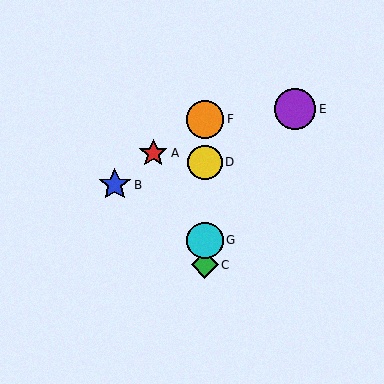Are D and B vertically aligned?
No, D is at x≈205 and B is at x≈115.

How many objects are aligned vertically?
4 objects (C, D, F, G) are aligned vertically.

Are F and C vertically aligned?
Yes, both are at x≈205.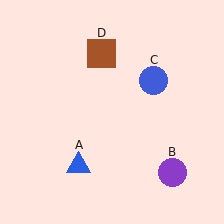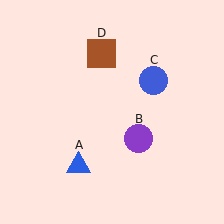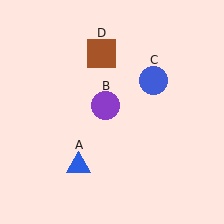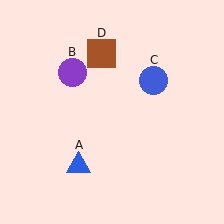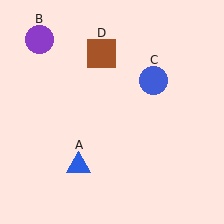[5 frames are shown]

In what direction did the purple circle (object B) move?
The purple circle (object B) moved up and to the left.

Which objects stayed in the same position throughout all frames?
Blue triangle (object A) and blue circle (object C) and brown square (object D) remained stationary.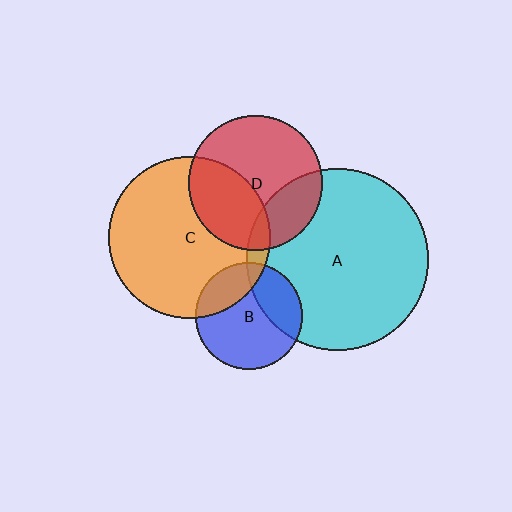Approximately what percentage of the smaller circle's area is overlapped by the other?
Approximately 25%.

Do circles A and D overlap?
Yes.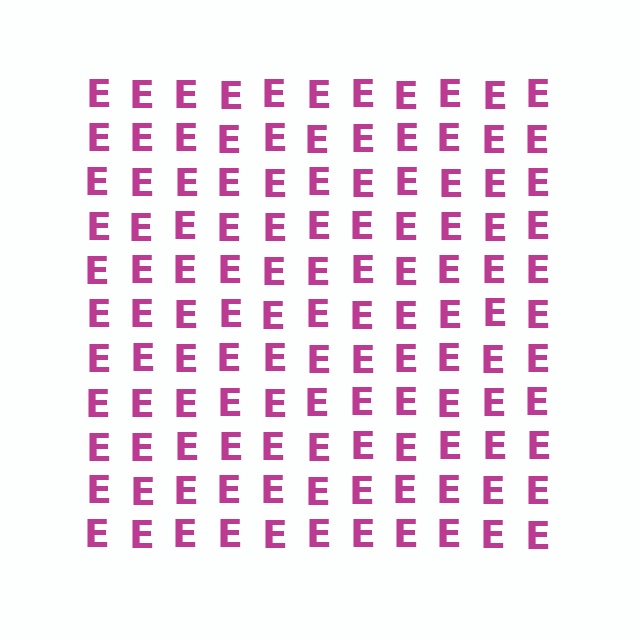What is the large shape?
The large shape is a square.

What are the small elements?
The small elements are letter E's.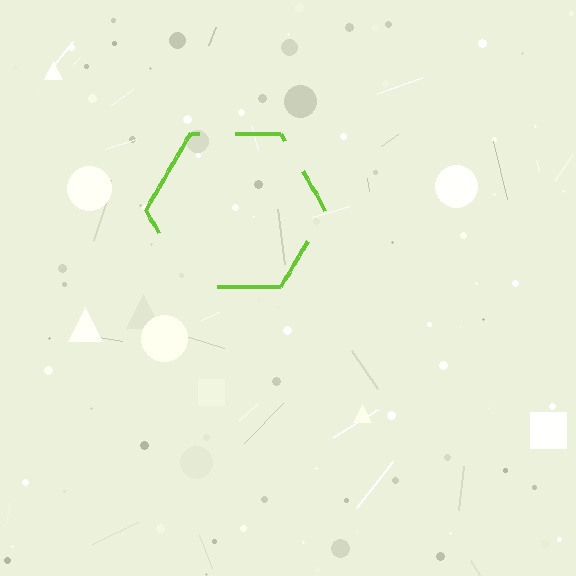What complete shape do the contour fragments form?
The contour fragments form a hexagon.